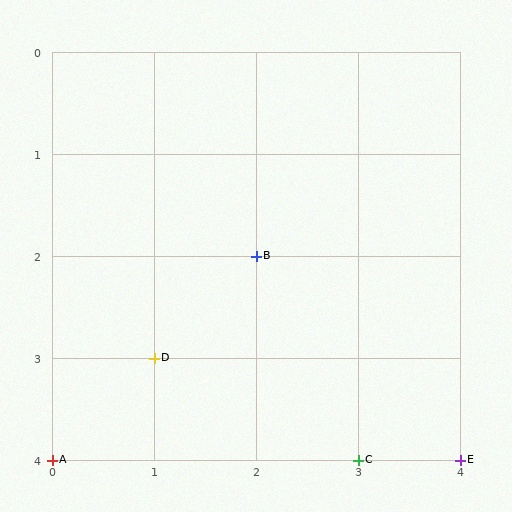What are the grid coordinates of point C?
Point C is at grid coordinates (3, 4).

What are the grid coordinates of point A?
Point A is at grid coordinates (0, 4).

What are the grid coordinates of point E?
Point E is at grid coordinates (4, 4).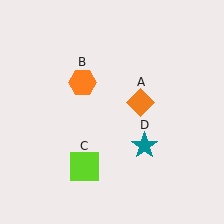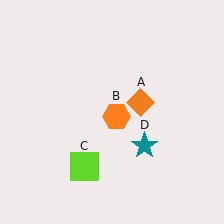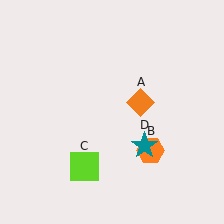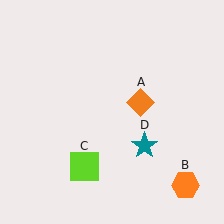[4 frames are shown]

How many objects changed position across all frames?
1 object changed position: orange hexagon (object B).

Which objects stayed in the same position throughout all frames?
Orange diamond (object A) and lime square (object C) and teal star (object D) remained stationary.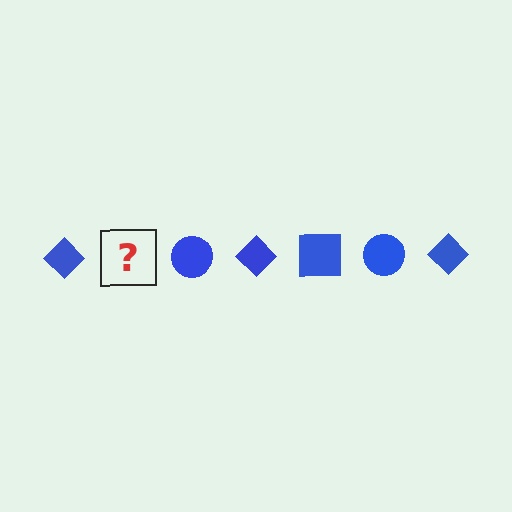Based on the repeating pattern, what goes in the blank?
The blank should be a blue square.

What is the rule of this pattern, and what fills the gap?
The rule is that the pattern cycles through diamond, square, circle shapes in blue. The gap should be filled with a blue square.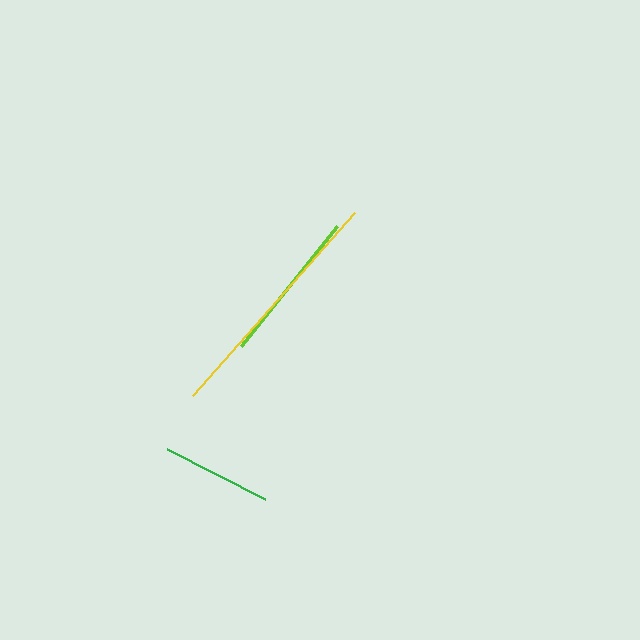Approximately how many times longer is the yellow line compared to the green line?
The yellow line is approximately 2.2 times the length of the green line.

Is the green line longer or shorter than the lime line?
The lime line is longer than the green line.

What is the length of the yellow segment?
The yellow segment is approximately 244 pixels long.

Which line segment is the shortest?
The green line is the shortest at approximately 110 pixels.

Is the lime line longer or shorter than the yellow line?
The yellow line is longer than the lime line.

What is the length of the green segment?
The green segment is approximately 110 pixels long.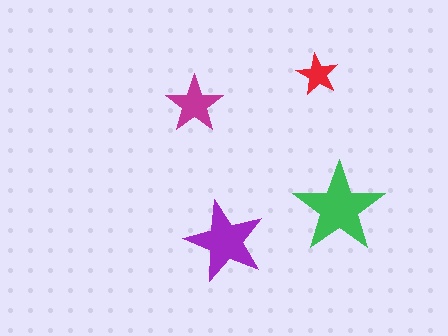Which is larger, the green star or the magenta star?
The green one.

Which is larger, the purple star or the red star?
The purple one.